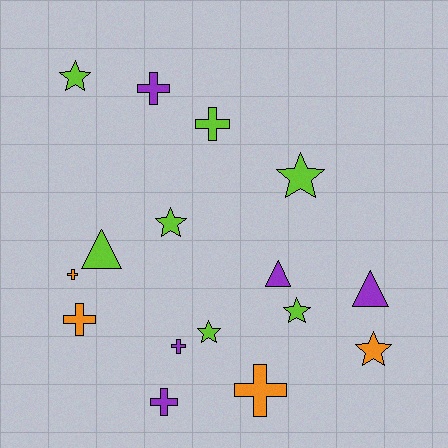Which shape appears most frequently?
Cross, with 7 objects.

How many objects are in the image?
There are 16 objects.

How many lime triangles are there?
There is 1 lime triangle.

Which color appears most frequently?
Lime, with 7 objects.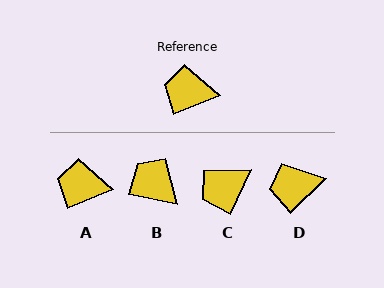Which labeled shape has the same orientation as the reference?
A.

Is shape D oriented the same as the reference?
No, it is off by about 23 degrees.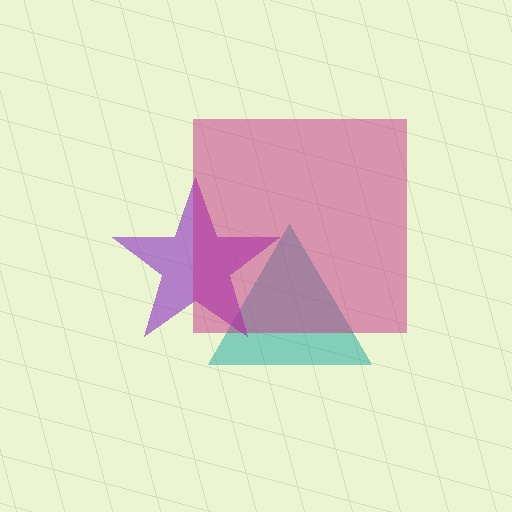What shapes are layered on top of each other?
The layered shapes are: a teal triangle, a purple star, a magenta square.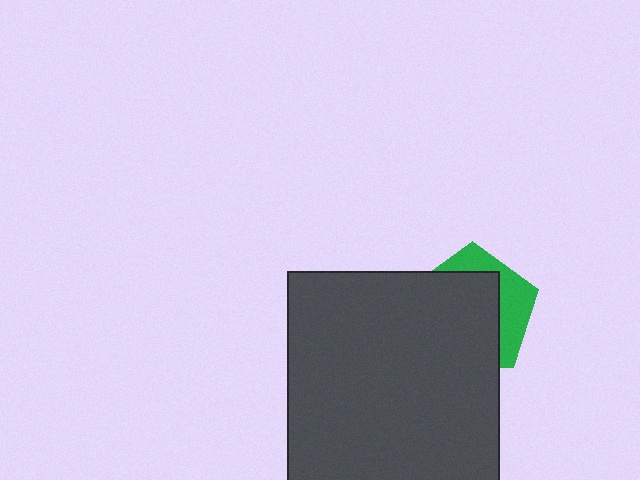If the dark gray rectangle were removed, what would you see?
You would see the complete green pentagon.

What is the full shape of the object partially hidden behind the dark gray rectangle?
The partially hidden object is a green pentagon.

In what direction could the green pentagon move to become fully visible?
The green pentagon could move toward the upper-right. That would shift it out from behind the dark gray rectangle entirely.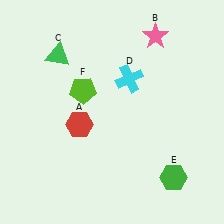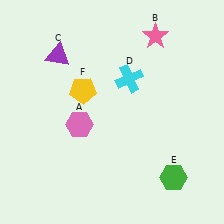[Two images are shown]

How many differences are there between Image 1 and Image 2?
There are 3 differences between the two images.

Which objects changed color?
A changed from red to pink. C changed from green to purple. F changed from lime to yellow.